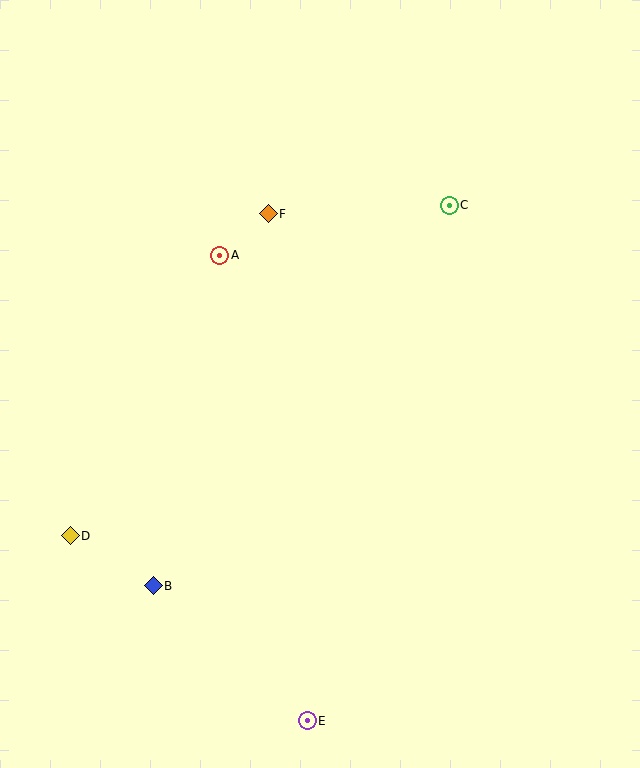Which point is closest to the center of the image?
Point A at (220, 255) is closest to the center.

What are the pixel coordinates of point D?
Point D is at (70, 536).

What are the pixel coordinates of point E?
Point E is at (307, 721).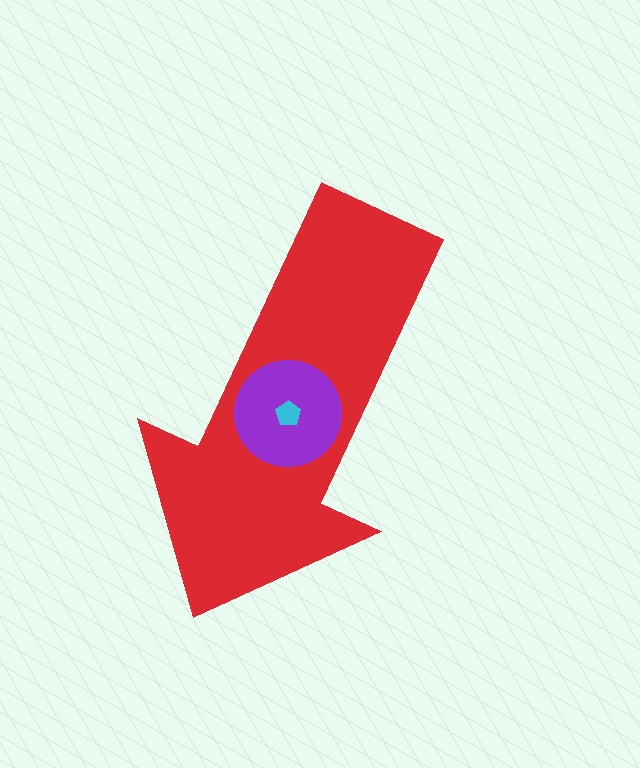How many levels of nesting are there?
3.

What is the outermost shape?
The red arrow.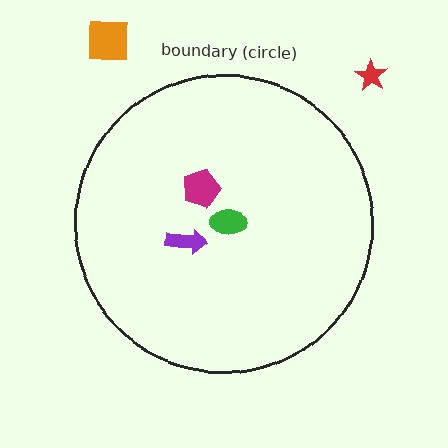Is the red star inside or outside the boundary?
Outside.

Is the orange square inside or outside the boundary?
Outside.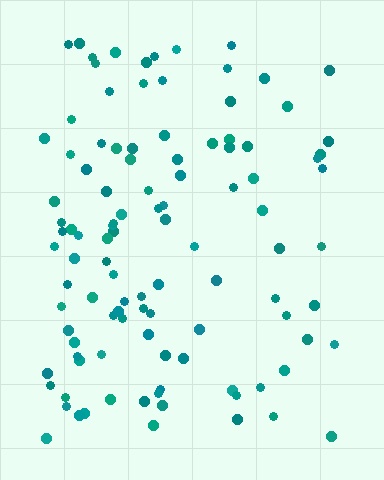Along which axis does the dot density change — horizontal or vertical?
Horizontal.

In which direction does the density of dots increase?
From right to left, with the left side densest.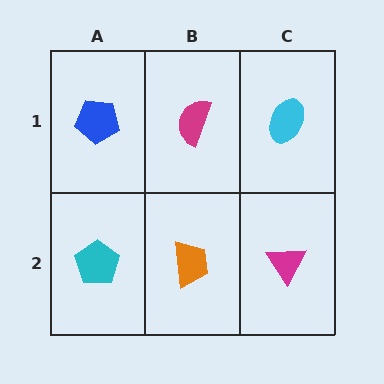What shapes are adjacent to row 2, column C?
A cyan ellipse (row 1, column C), an orange trapezoid (row 2, column B).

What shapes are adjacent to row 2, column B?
A magenta semicircle (row 1, column B), a cyan pentagon (row 2, column A), a magenta triangle (row 2, column C).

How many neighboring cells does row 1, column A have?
2.